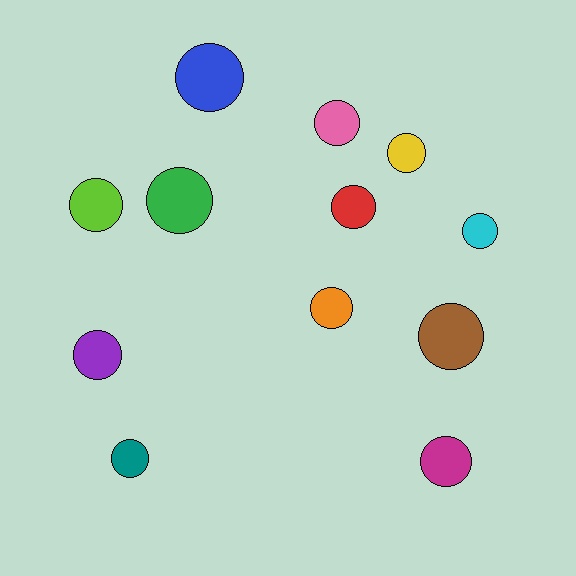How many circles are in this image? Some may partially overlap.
There are 12 circles.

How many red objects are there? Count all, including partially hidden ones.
There is 1 red object.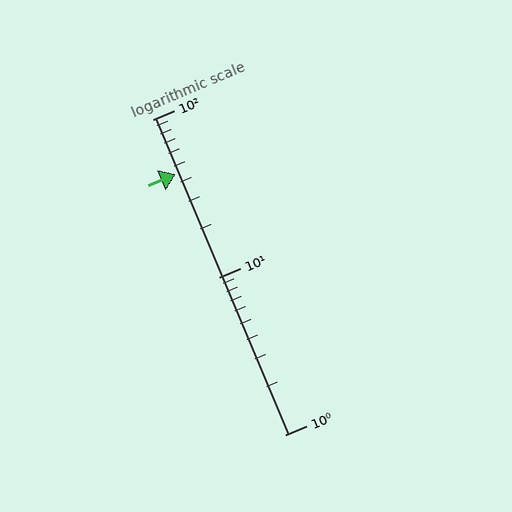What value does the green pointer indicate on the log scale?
The pointer indicates approximately 45.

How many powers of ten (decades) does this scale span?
The scale spans 2 decades, from 1 to 100.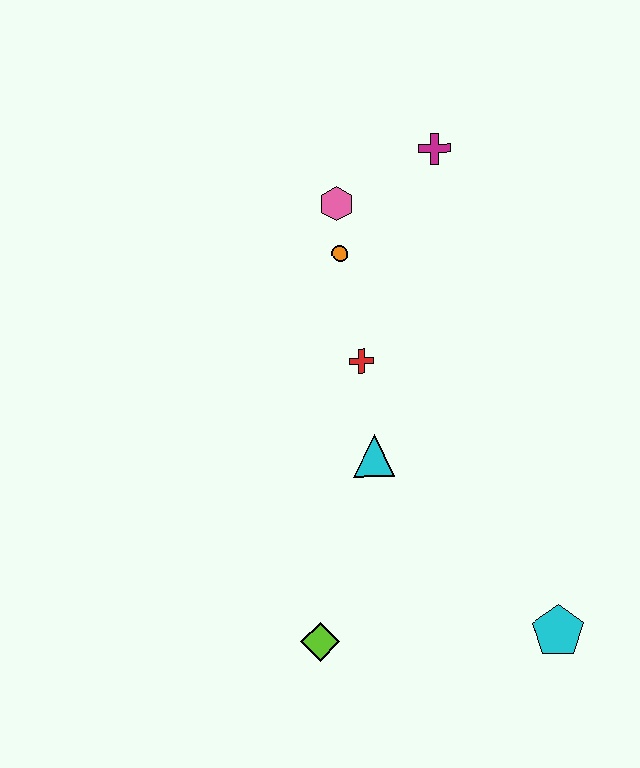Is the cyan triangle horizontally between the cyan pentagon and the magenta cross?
No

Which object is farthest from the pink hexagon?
The cyan pentagon is farthest from the pink hexagon.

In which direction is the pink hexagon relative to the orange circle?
The pink hexagon is above the orange circle.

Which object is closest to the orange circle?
The pink hexagon is closest to the orange circle.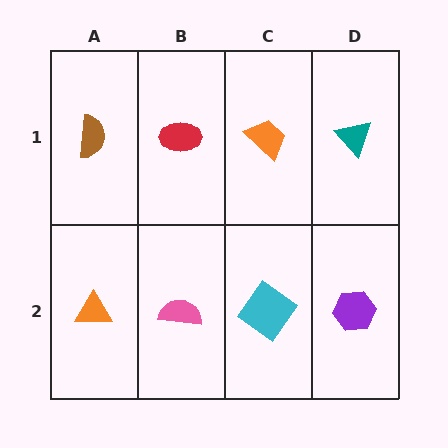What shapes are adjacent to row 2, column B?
A red ellipse (row 1, column B), an orange triangle (row 2, column A), a cyan diamond (row 2, column C).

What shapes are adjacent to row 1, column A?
An orange triangle (row 2, column A), a red ellipse (row 1, column B).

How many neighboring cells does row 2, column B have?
3.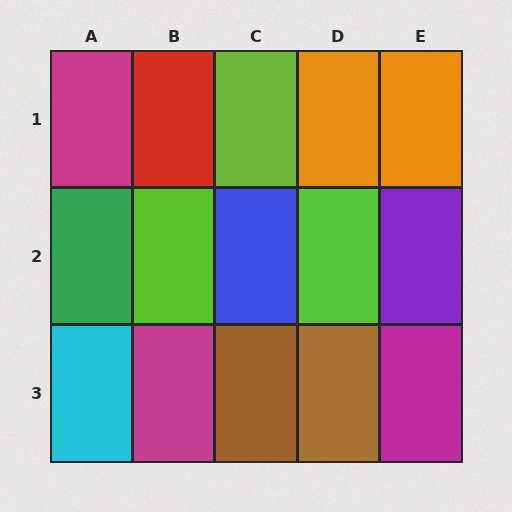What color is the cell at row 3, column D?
Brown.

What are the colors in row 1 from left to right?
Magenta, red, lime, orange, orange.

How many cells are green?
1 cell is green.